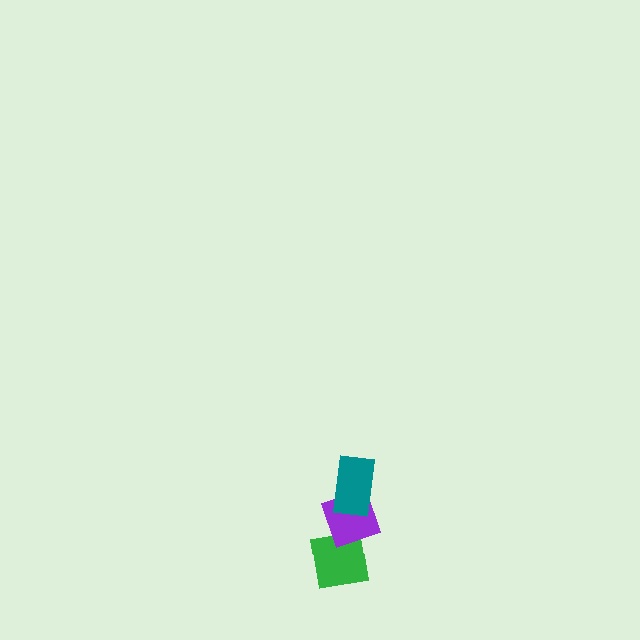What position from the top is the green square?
The green square is 3rd from the top.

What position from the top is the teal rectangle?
The teal rectangle is 1st from the top.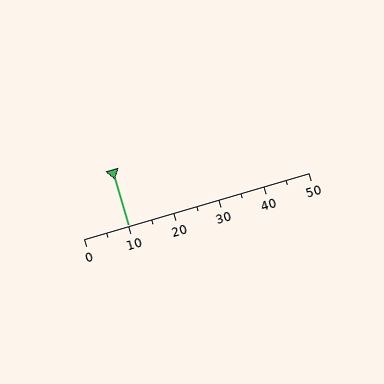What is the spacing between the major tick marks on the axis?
The major ticks are spaced 10 apart.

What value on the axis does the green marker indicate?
The marker indicates approximately 10.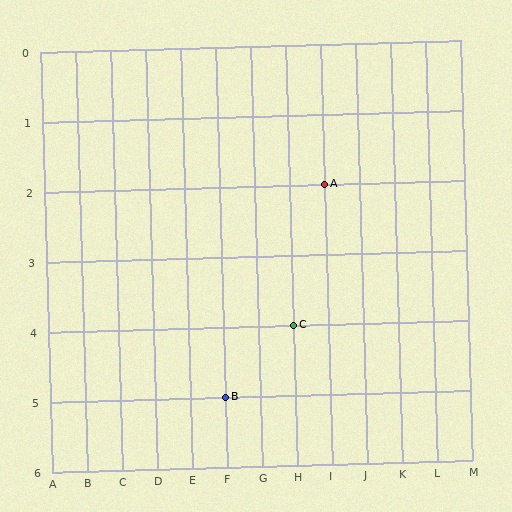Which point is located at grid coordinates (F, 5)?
Point B is at (F, 5).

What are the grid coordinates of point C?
Point C is at grid coordinates (H, 4).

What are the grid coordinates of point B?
Point B is at grid coordinates (F, 5).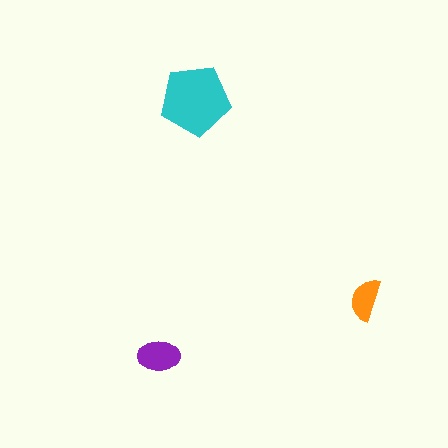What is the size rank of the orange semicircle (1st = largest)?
3rd.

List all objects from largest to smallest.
The cyan pentagon, the purple ellipse, the orange semicircle.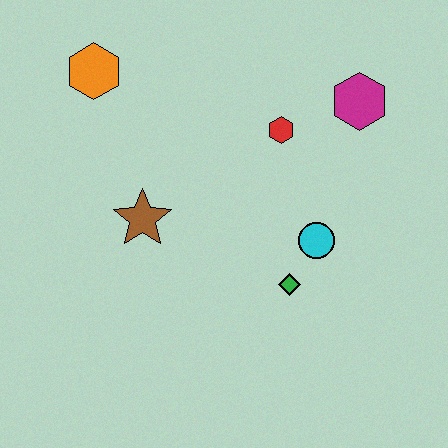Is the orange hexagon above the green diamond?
Yes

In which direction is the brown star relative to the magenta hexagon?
The brown star is to the left of the magenta hexagon.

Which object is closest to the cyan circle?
The green diamond is closest to the cyan circle.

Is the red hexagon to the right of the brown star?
Yes